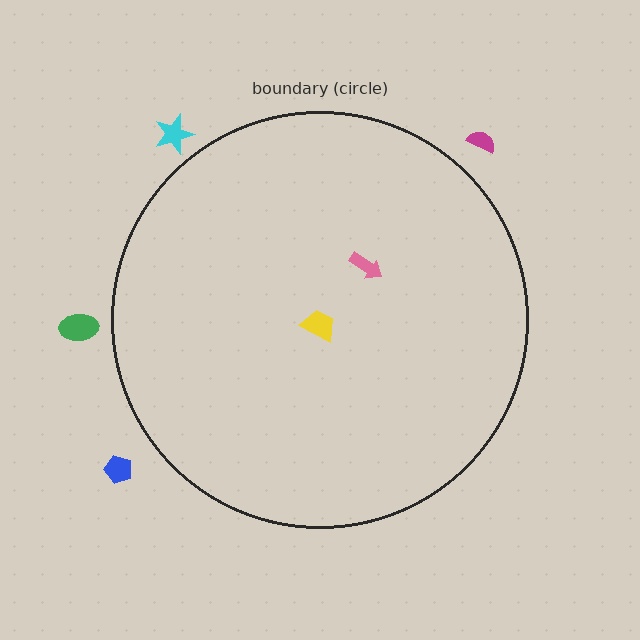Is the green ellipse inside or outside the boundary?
Outside.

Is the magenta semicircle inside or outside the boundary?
Outside.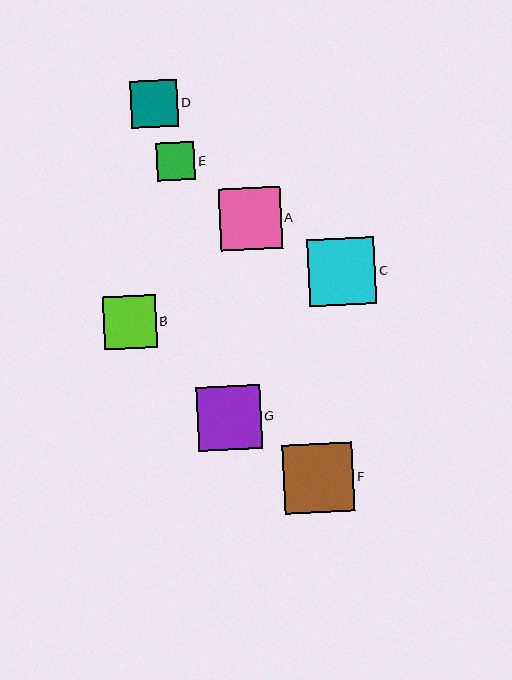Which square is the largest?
Square F is the largest with a size of approximately 70 pixels.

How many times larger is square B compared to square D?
Square B is approximately 1.1 times the size of square D.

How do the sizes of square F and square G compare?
Square F and square G are approximately the same size.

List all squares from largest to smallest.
From largest to smallest: F, C, G, A, B, D, E.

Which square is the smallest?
Square E is the smallest with a size of approximately 38 pixels.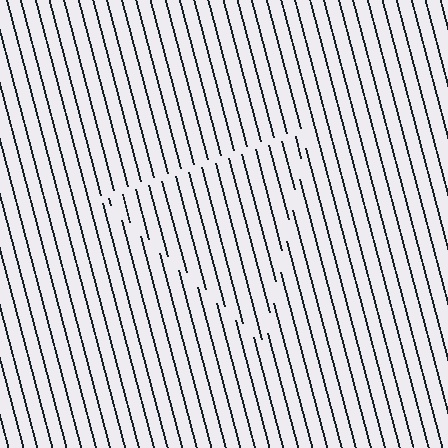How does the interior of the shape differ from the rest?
The interior of the shape contains the same grating, shifted by half a period — the contour is defined by the phase discontinuity where line-ends from the inner and outer gratings abut.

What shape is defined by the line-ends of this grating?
An illusory triangle. The interior of the shape contains the same grating, shifted by half a period — the contour is defined by the phase discontinuity where line-ends from the inner and outer gratings abut.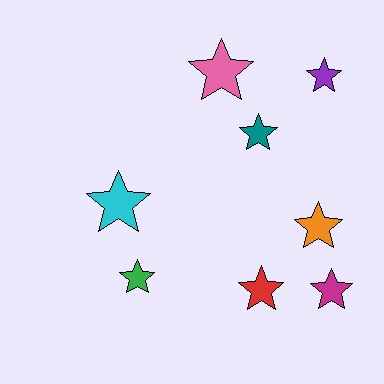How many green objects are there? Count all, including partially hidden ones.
There is 1 green object.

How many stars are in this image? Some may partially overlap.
There are 8 stars.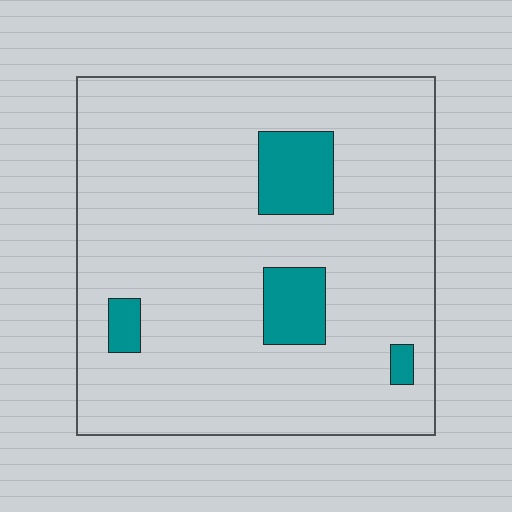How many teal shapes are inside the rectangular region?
4.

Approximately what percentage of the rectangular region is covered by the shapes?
Approximately 10%.